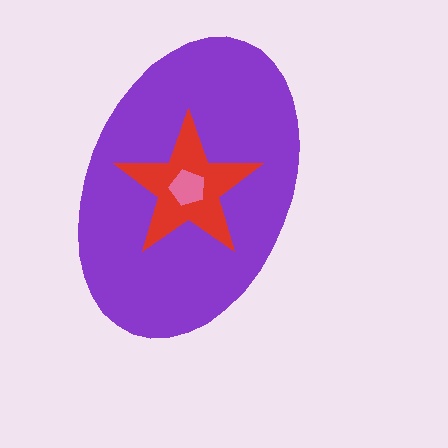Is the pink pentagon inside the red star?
Yes.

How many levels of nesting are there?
3.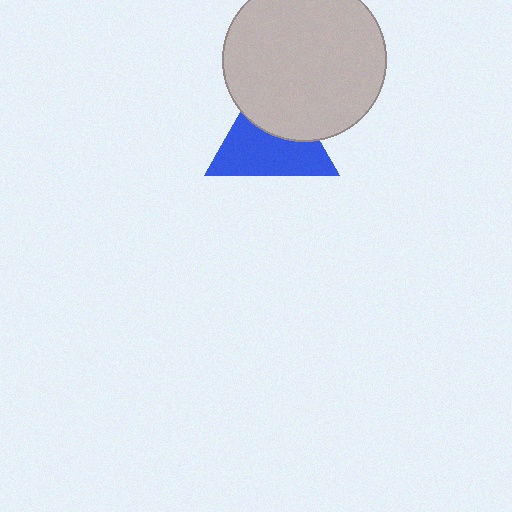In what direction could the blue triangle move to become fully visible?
The blue triangle could move down. That would shift it out from behind the light gray circle entirely.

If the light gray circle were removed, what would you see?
You would see the complete blue triangle.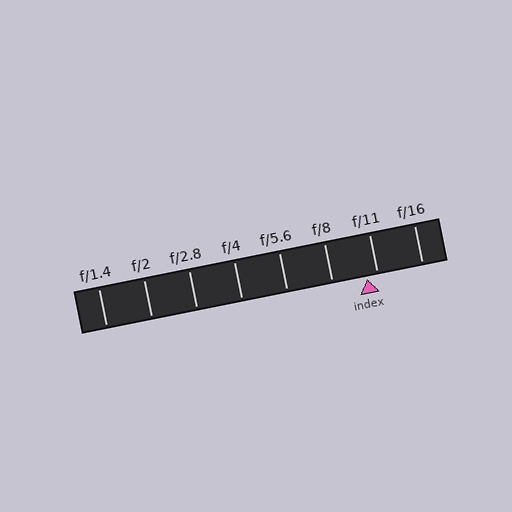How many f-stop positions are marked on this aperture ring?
There are 8 f-stop positions marked.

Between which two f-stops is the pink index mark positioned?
The index mark is between f/8 and f/11.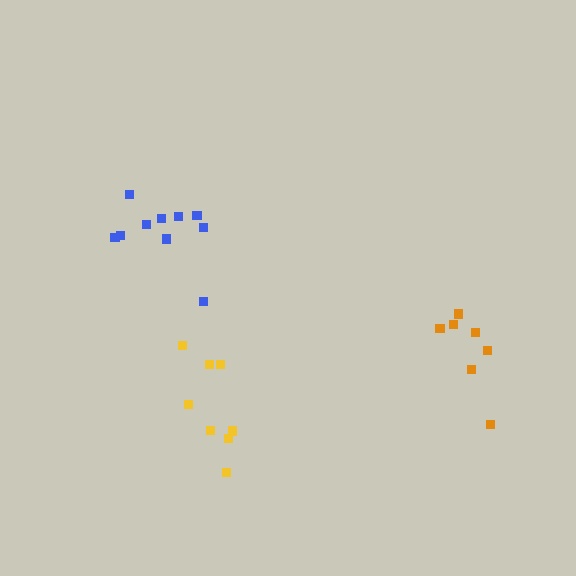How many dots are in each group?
Group 1: 10 dots, Group 2: 8 dots, Group 3: 7 dots (25 total).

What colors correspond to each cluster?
The clusters are colored: blue, yellow, orange.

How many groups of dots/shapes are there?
There are 3 groups.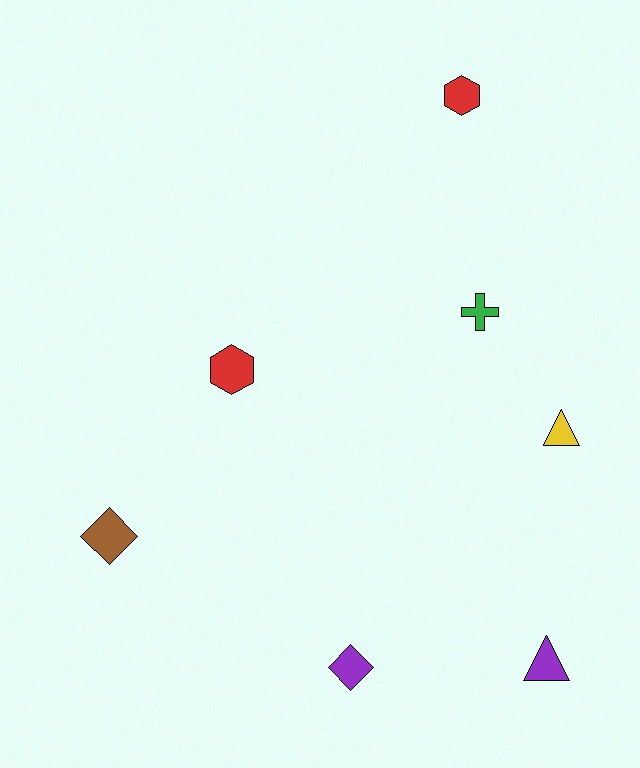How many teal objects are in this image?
There are no teal objects.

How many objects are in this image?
There are 7 objects.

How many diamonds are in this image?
There are 2 diamonds.